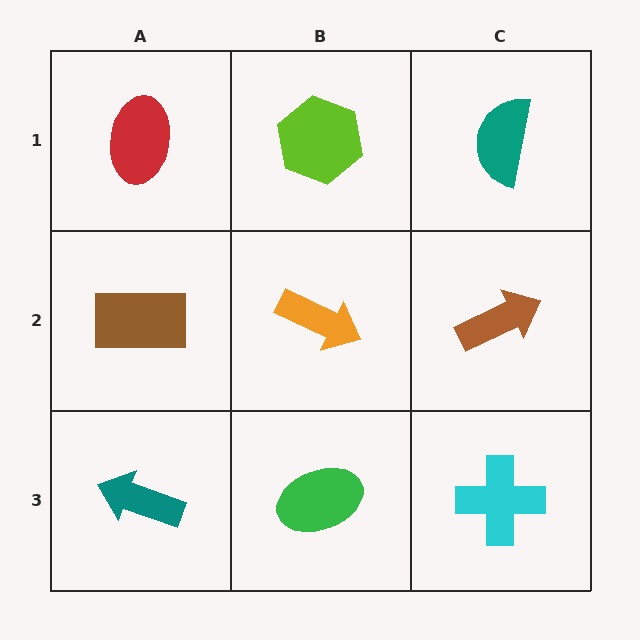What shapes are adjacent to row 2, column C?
A teal semicircle (row 1, column C), a cyan cross (row 3, column C), an orange arrow (row 2, column B).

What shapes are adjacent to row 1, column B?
An orange arrow (row 2, column B), a red ellipse (row 1, column A), a teal semicircle (row 1, column C).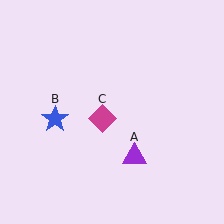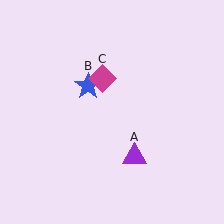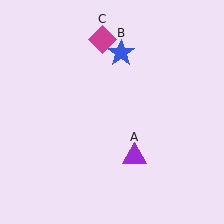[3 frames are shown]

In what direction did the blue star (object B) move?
The blue star (object B) moved up and to the right.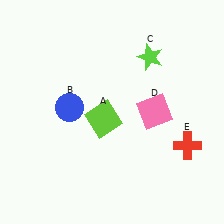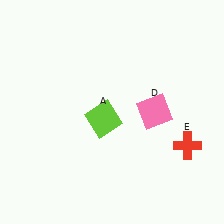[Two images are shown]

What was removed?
The lime star (C), the blue circle (B) were removed in Image 2.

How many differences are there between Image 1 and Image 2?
There are 2 differences between the two images.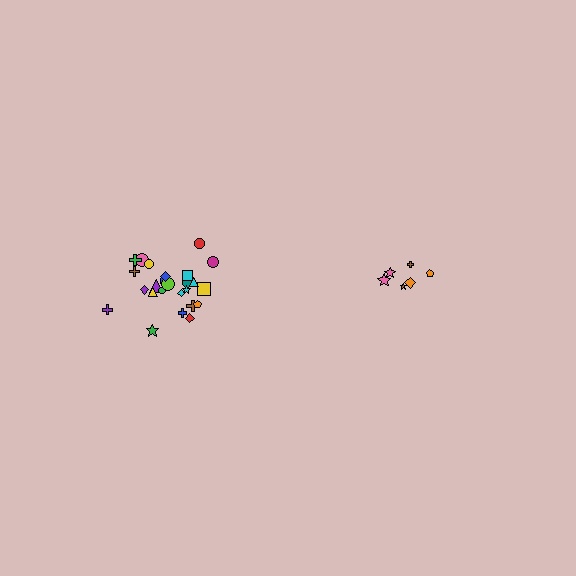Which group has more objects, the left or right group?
The left group.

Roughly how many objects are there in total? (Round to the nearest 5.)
Roughly 30 objects in total.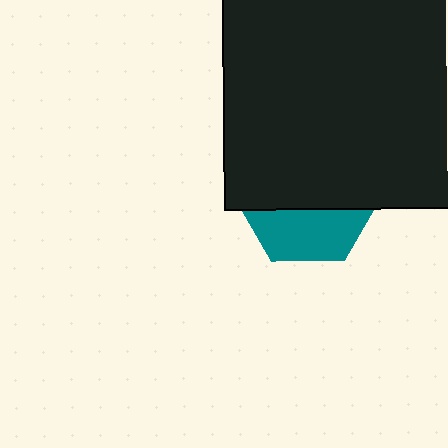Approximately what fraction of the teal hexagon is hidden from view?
Roughly 64% of the teal hexagon is hidden behind the black rectangle.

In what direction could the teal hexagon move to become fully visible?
The teal hexagon could move down. That would shift it out from behind the black rectangle entirely.